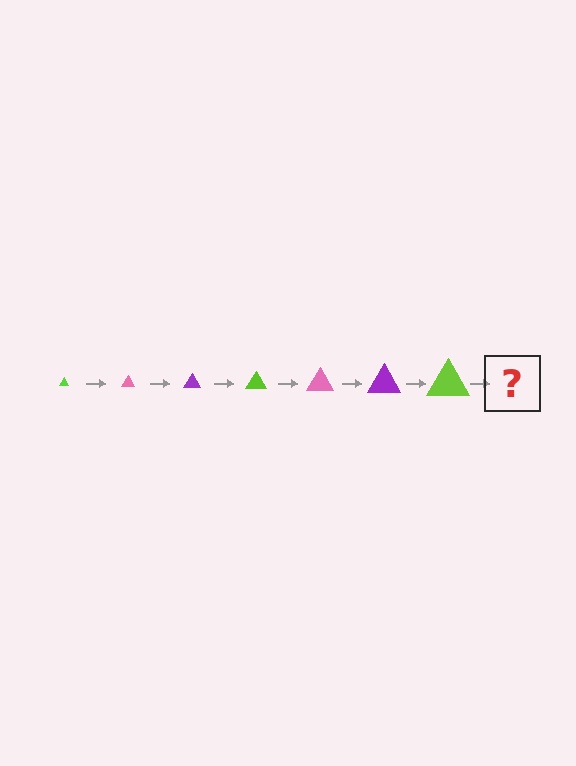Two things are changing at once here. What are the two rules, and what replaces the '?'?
The two rules are that the triangle grows larger each step and the color cycles through lime, pink, and purple. The '?' should be a pink triangle, larger than the previous one.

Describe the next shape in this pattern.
It should be a pink triangle, larger than the previous one.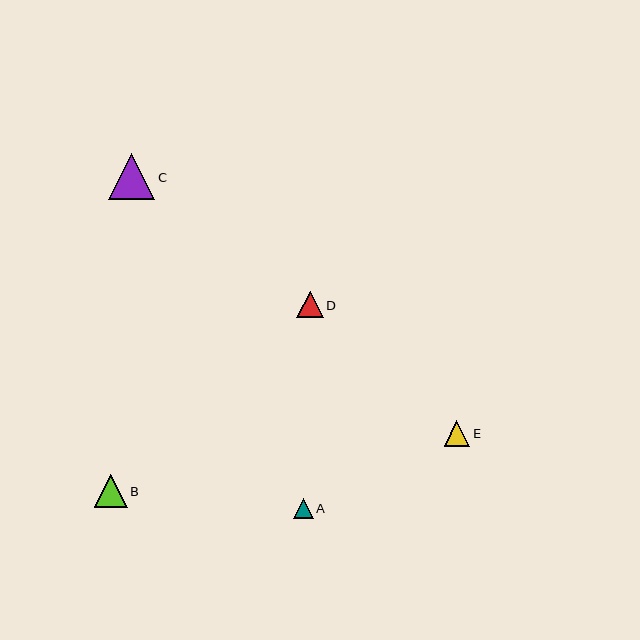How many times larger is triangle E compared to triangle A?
Triangle E is approximately 1.3 times the size of triangle A.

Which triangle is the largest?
Triangle C is the largest with a size of approximately 46 pixels.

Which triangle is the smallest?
Triangle A is the smallest with a size of approximately 20 pixels.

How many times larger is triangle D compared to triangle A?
Triangle D is approximately 1.3 times the size of triangle A.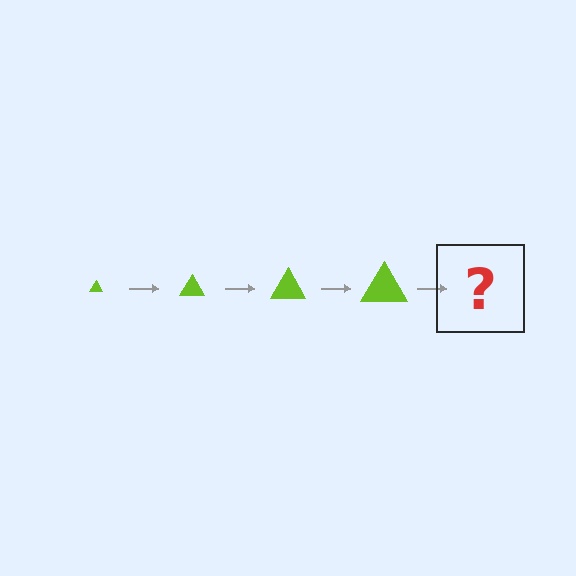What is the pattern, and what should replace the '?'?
The pattern is that the triangle gets progressively larger each step. The '?' should be a lime triangle, larger than the previous one.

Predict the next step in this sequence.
The next step is a lime triangle, larger than the previous one.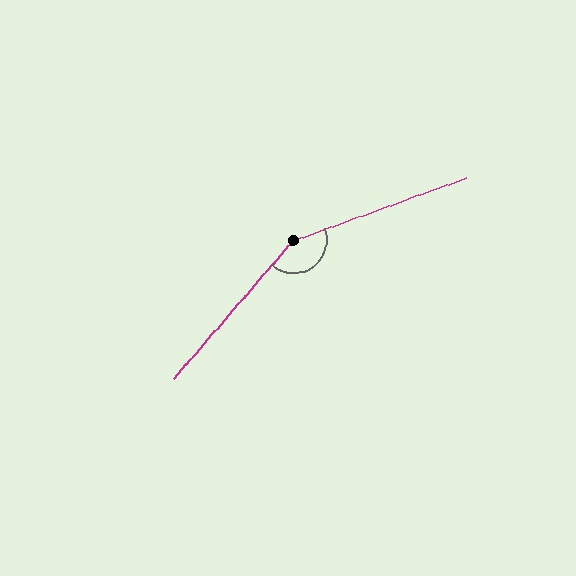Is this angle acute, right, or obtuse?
It is obtuse.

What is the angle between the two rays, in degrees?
Approximately 151 degrees.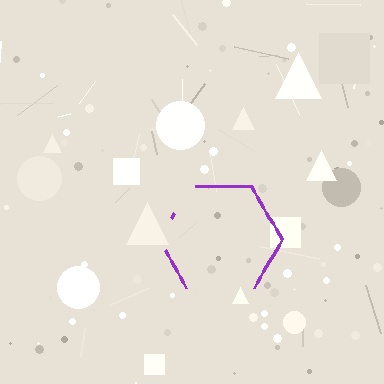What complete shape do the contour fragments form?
The contour fragments form a hexagon.